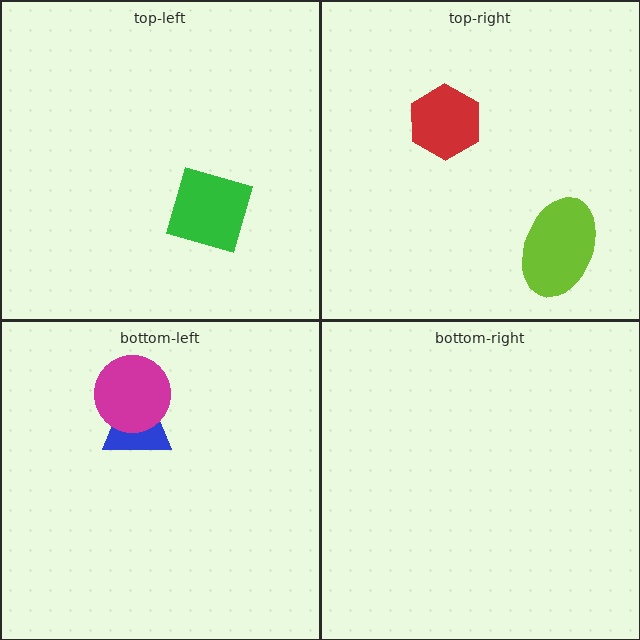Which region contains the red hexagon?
The top-right region.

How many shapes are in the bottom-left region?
2.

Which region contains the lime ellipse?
The top-right region.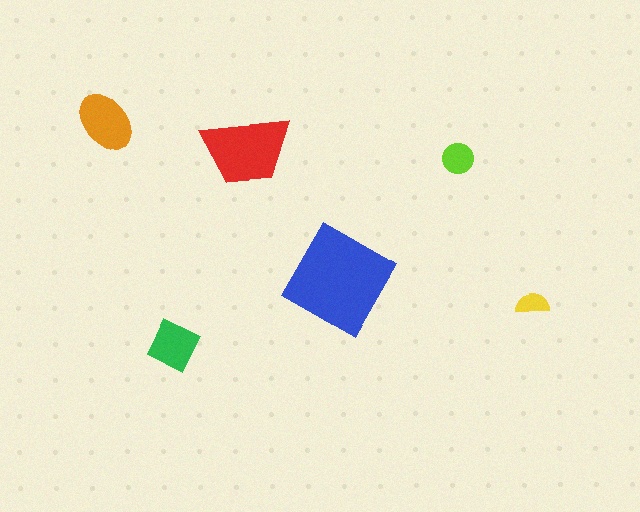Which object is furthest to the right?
The yellow semicircle is rightmost.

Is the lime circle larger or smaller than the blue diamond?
Smaller.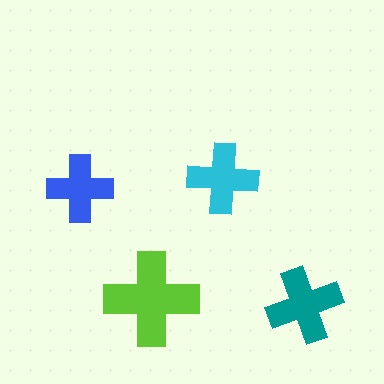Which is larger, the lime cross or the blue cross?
The lime one.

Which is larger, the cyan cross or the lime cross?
The lime one.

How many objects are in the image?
There are 4 objects in the image.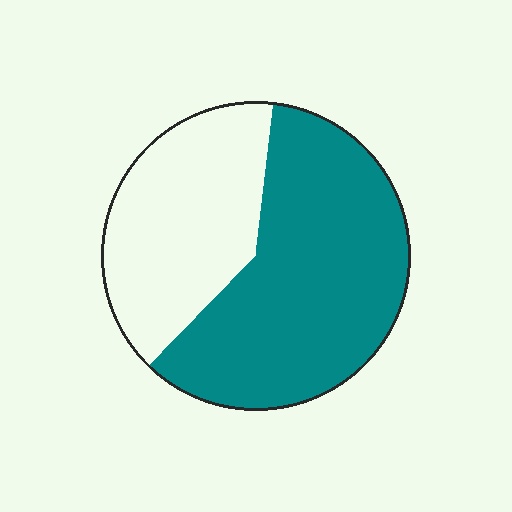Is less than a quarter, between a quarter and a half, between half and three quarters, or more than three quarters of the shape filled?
Between half and three quarters.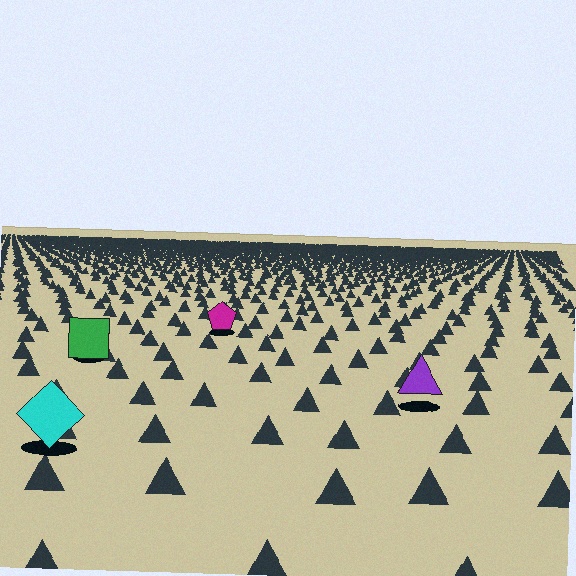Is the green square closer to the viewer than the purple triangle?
No. The purple triangle is closer — you can tell from the texture gradient: the ground texture is coarser near it.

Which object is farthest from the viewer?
The magenta pentagon is farthest from the viewer. It appears smaller and the ground texture around it is denser.